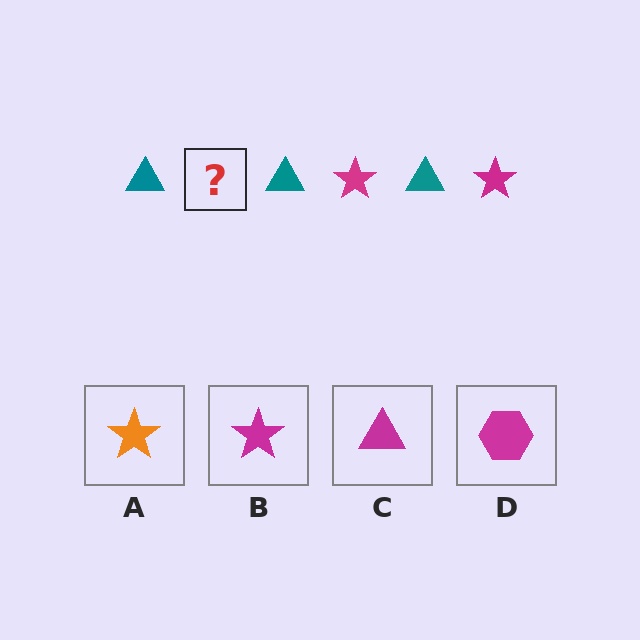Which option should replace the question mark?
Option B.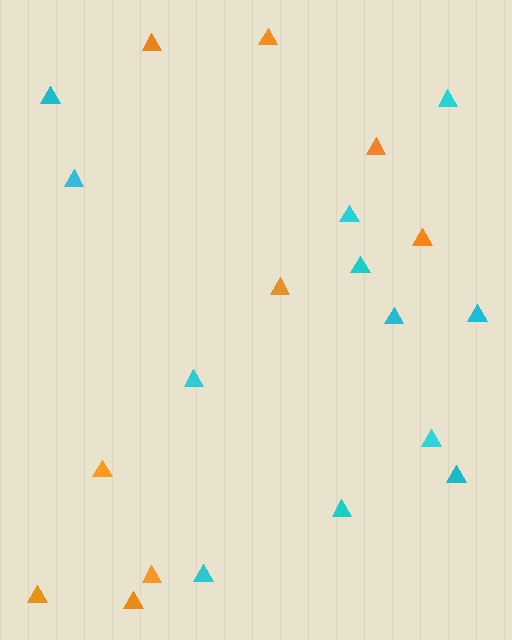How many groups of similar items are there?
There are 2 groups: one group of cyan triangles (12) and one group of orange triangles (9).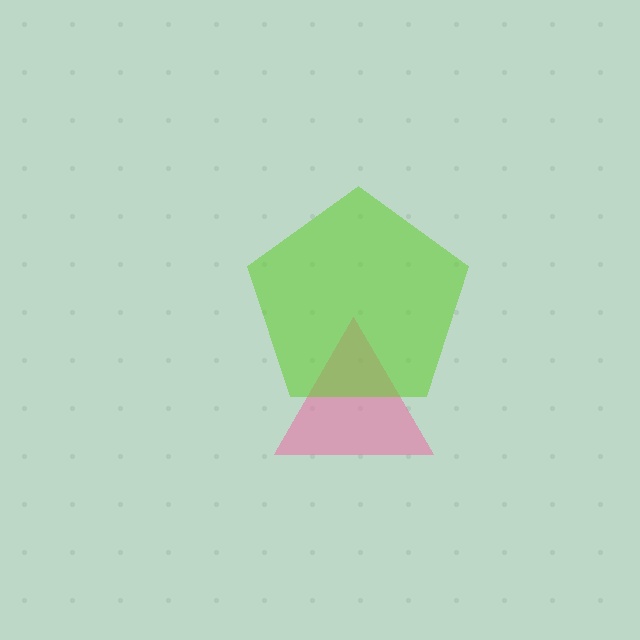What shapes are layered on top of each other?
The layered shapes are: a pink triangle, a lime pentagon.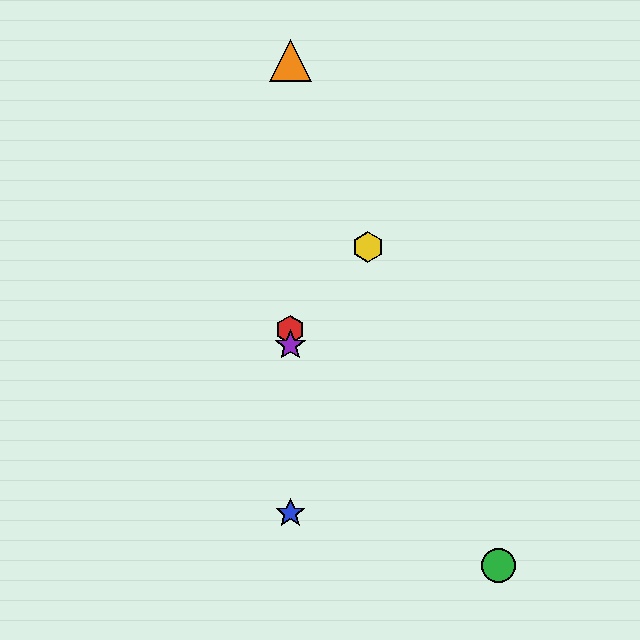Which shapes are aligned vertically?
The red hexagon, the blue star, the purple star, the orange triangle are aligned vertically.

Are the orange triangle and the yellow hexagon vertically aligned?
No, the orange triangle is at x≈290 and the yellow hexagon is at x≈368.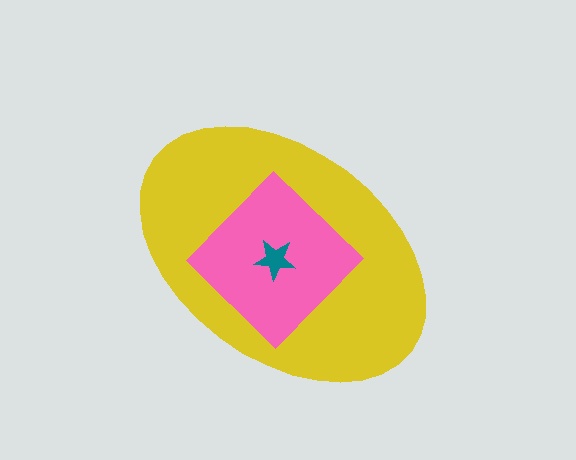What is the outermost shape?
The yellow ellipse.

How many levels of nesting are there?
3.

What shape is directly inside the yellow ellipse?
The pink diamond.